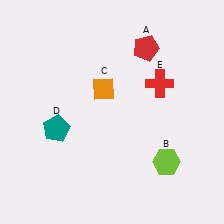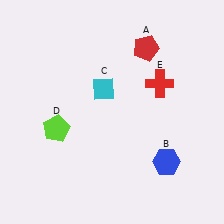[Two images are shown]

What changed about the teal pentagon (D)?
In Image 1, D is teal. In Image 2, it changed to lime.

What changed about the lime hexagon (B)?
In Image 1, B is lime. In Image 2, it changed to blue.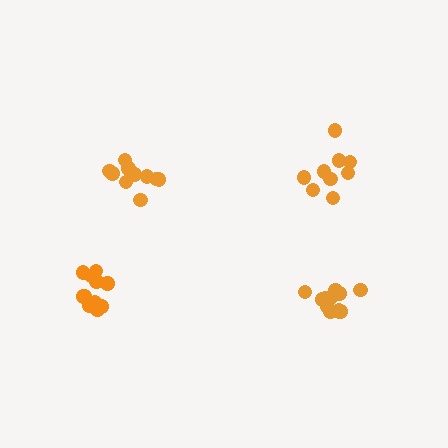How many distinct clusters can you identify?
There are 4 distinct clusters.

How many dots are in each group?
Group 1: 11 dots, Group 2: 9 dots, Group 3: 10 dots, Group 4: 12 dots (42 total).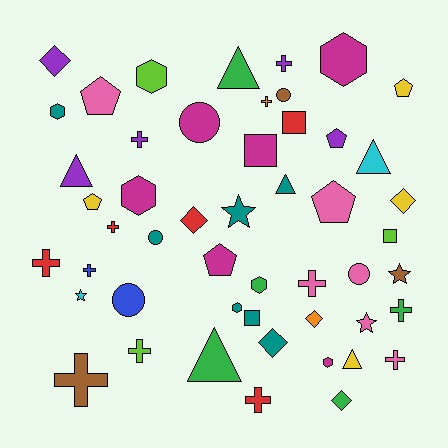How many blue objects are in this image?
There are 2 blue objects.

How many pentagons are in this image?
There are 6 pentagons.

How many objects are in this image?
There are 50 objects.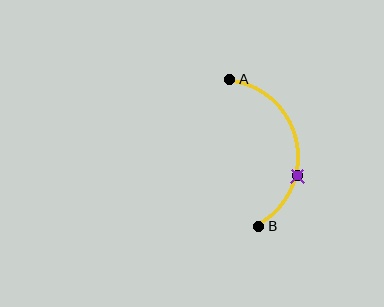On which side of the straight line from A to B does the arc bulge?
The arc bulges to the right of the straight line connecting A and B.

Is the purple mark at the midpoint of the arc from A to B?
No. The purple mark lies on the arc but is closer to endpoint B. The arc midpoint would be at the point on the curve equidistant along the arc from both A and B.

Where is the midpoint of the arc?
The arc midpoint is the point on the curve farthest from the straight line joining A and B. It sits to the right of that line.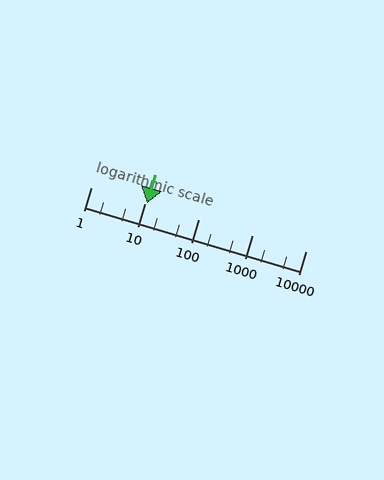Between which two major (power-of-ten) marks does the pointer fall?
The pointer is between 10 and 100.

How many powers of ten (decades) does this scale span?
The scale spans 4 decades, from 1 to 10000.